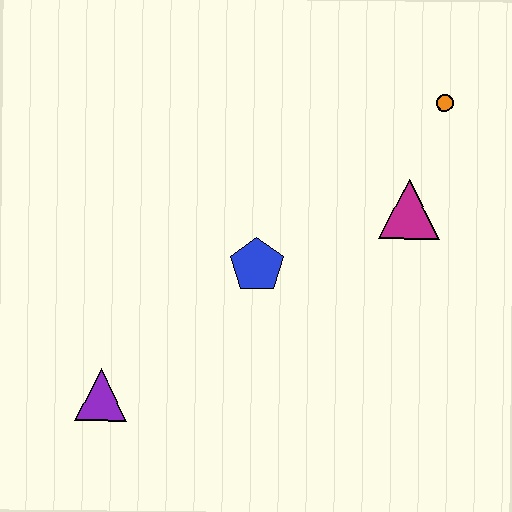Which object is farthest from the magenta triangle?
The purple triangle is farthest from the magenta triangle.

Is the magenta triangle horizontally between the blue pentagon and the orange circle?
Yes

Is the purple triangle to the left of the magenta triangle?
Yes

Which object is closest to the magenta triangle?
The orange circle is closest to the magenta triangle.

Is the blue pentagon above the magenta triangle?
No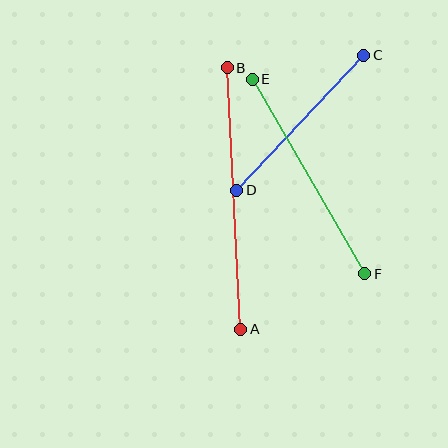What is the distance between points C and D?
The distance is approximately 185 pixels.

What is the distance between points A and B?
The distance is approximately 262 pixels.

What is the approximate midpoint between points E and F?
The midpoint is at approximately (308, 176) pixels.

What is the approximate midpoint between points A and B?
The midpoint is at approximately (234, 198) pixels.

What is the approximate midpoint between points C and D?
The midpoint is at approximately (300, 123) pixels.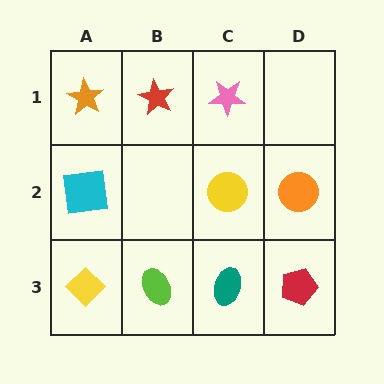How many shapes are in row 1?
3 shapes.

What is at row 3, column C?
A teal ellipse.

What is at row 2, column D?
An orange circle.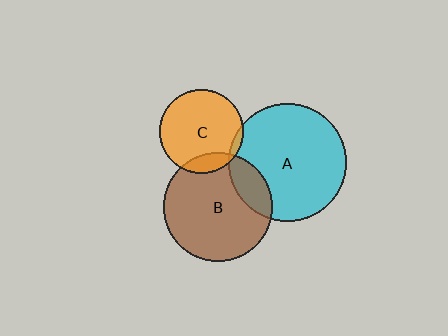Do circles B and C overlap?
Yes.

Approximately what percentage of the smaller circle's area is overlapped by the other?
Approximately 15%.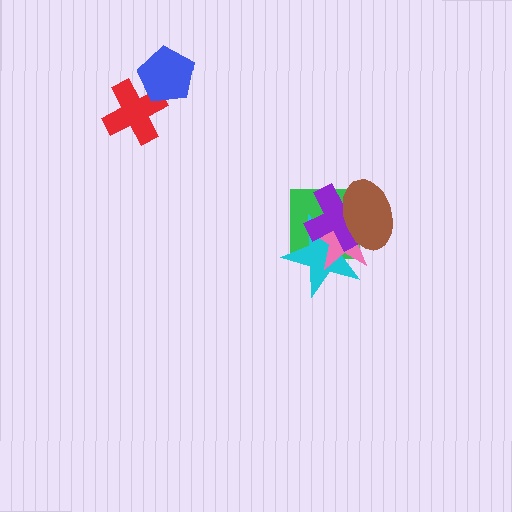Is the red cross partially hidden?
Yes, it is partially covered by another shape.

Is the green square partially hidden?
Yes, it is partially covered by another shape.